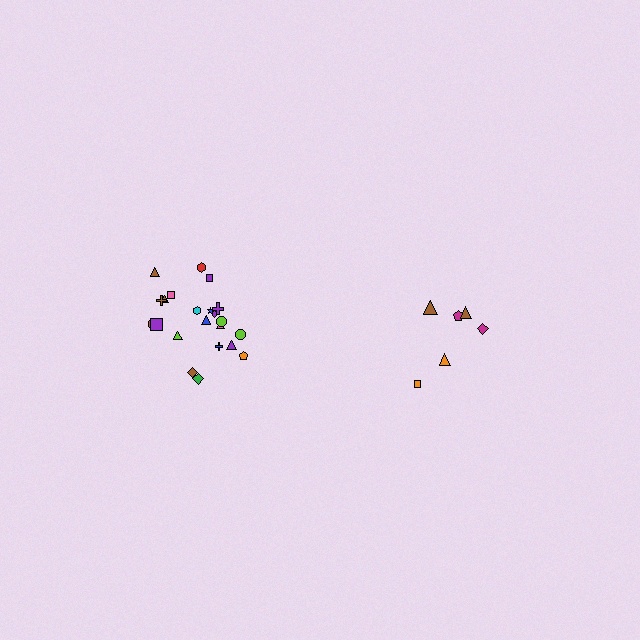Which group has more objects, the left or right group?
The left group.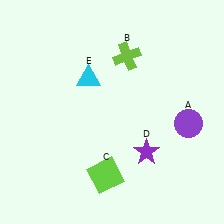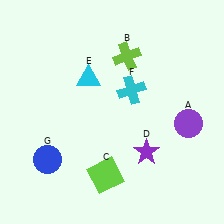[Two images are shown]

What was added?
A cyan cross (F), a blue circle (G) were added in Image 2.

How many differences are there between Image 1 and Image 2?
There are 2 differences between the two images.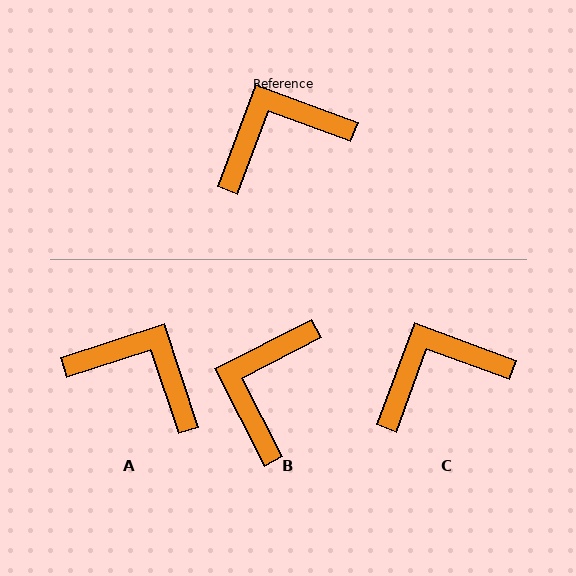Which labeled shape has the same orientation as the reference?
C.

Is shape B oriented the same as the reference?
No, it is off by about 47 degrees.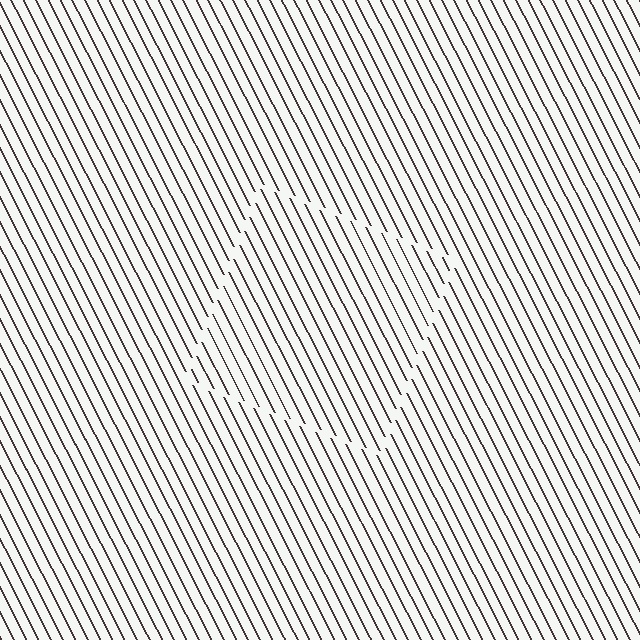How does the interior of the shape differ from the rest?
The interior of the shape contains the same grating, shifted by half a period — the contour is defined by the phase discontinuity where line-ends from the inner and outer gratings abut.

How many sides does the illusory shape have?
4 sides — the line-ends trace a square.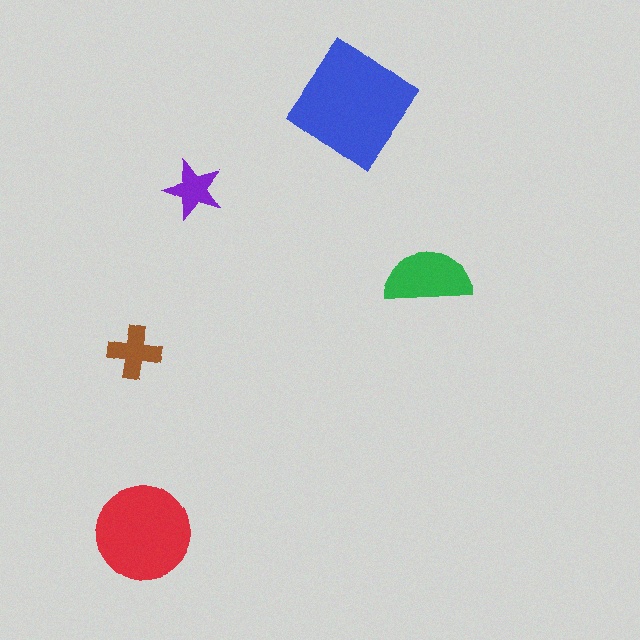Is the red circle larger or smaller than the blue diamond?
Smaller.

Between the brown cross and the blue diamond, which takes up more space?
The blue diamond.